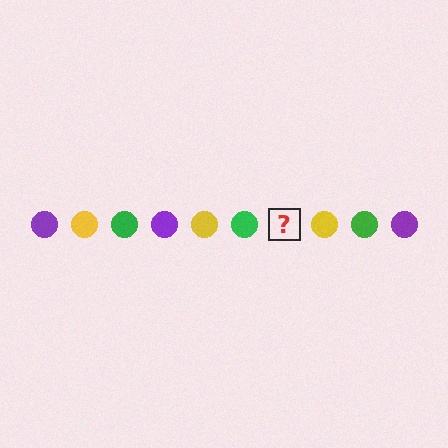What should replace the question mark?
The question mark should be replaced with a purple circle.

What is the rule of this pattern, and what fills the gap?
The rule is that the pattern cycles through purple, yellow, green circles. The gap should be filled with a purple circle.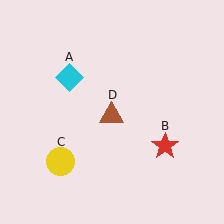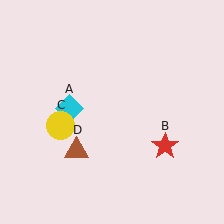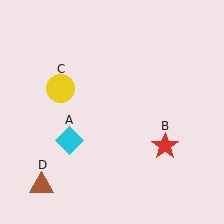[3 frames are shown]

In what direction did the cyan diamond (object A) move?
The cyan diamond (object A) moved down.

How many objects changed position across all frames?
3 objects changed position: cyan diamond (object A), yellow circle (object C), brown triangle (object D).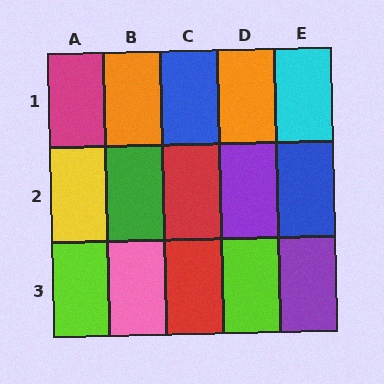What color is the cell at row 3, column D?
Lime.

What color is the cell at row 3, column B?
Pink.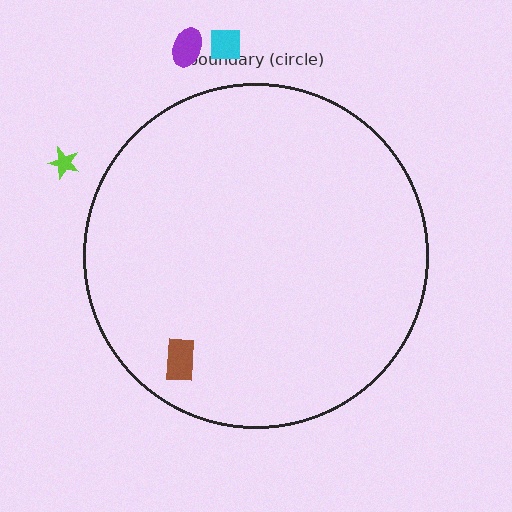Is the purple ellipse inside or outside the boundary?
Outside.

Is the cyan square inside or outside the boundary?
Outside.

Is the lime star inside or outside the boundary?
Outside.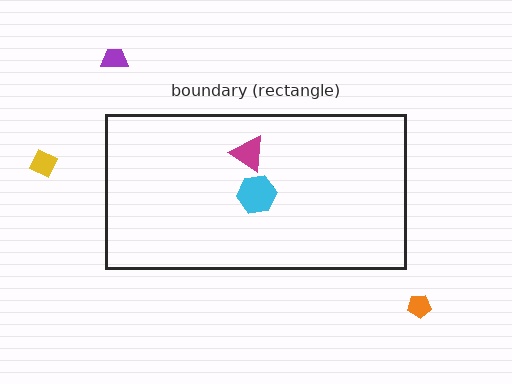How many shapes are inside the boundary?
3 inside, 3 outside.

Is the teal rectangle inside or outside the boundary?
Inside.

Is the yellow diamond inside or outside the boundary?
Outside.